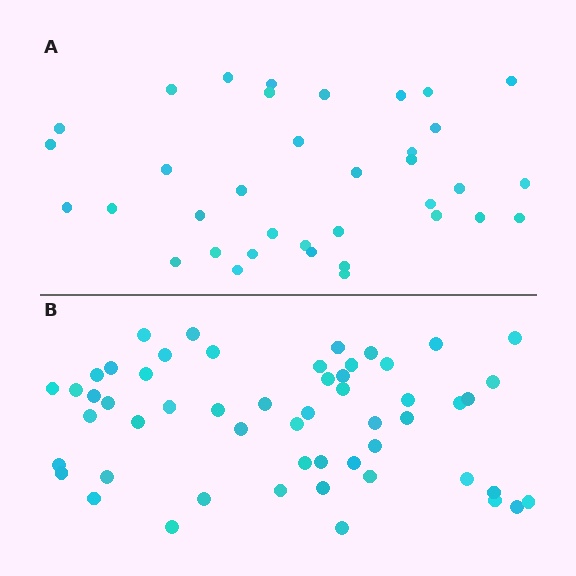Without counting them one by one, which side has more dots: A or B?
Region B (the bottom region) has more dots.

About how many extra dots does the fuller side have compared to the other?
Region B has approximately 20 more dots than region A.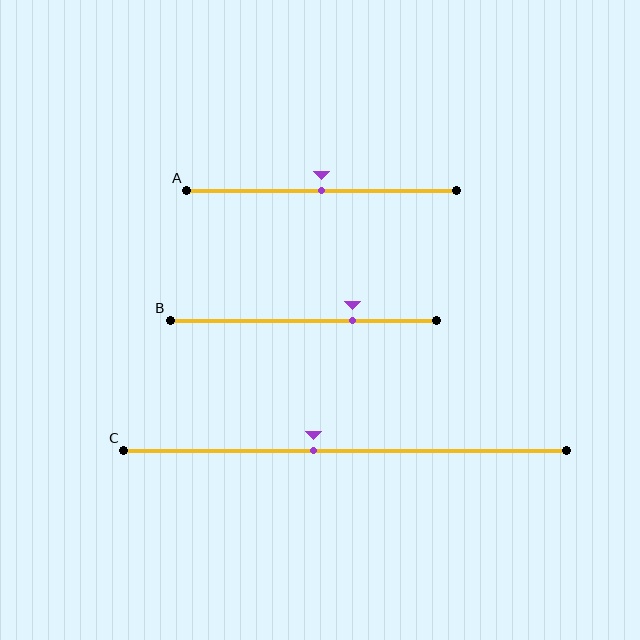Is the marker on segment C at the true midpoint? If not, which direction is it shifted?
No, the marker on segment C is shifted to the left by about 7% of the segment length.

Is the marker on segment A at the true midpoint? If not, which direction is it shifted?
Yes, the marker on segment A is at the true midpoint.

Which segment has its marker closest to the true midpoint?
Segment A has its marker closest to the true midpoint.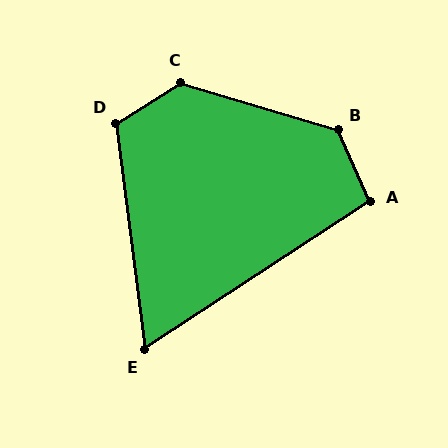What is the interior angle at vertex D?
Approximately 115 degrees (obtuse).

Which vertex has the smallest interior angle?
E, at approximately 64 degrees.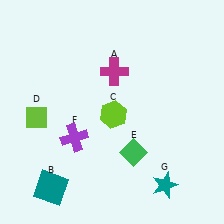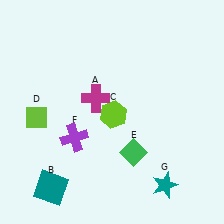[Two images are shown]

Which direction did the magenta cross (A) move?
The magenta cross (A) moved down.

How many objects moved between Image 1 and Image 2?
1 object moved between the two images.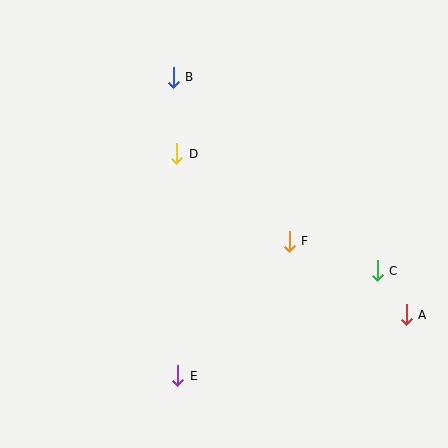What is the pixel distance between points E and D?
The distance between E and D is 222 pixels.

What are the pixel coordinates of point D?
Point D is at (177, 154).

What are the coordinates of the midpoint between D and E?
The midpoint between D and E is at (177, 265).